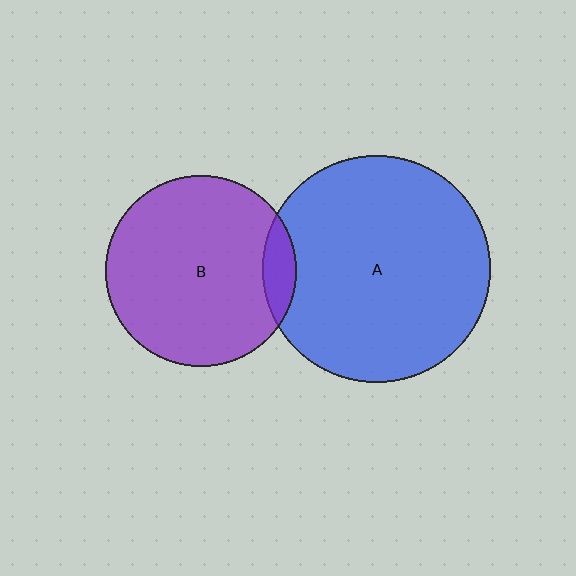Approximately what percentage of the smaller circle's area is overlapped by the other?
Approximately 10%.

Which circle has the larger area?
Circle A (blue).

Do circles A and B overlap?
Yes.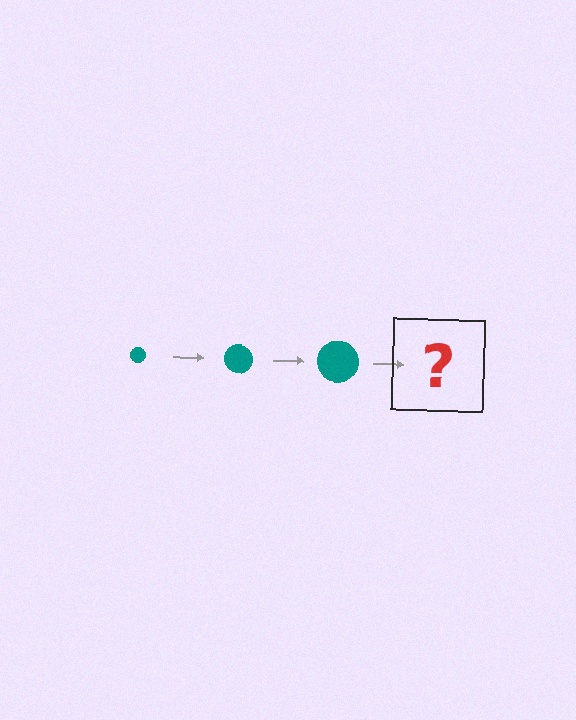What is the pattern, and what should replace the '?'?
The pattern is that the circle gets progressively larger each step. The '?' should be a teal circle, larger than the previous one.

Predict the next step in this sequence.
The next step is a teal circle, larger than the previous one.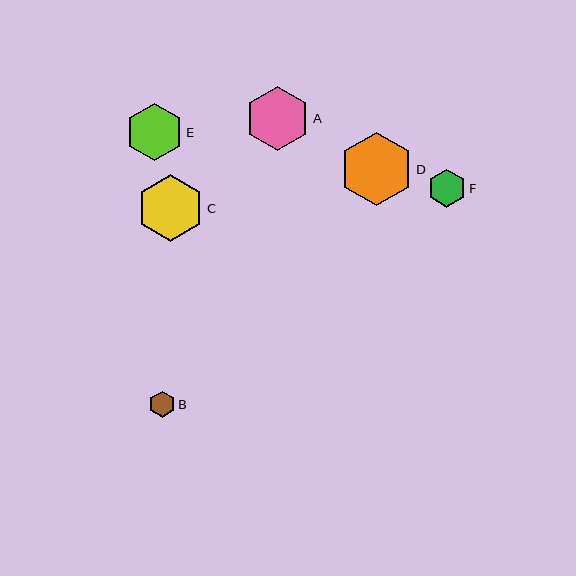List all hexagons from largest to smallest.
From largest to smallest: D, C, A, E, F, B.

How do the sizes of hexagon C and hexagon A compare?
Hexagon C and hexagon A are approximately the same size.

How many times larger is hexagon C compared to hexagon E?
Hexagon C is approximately 1.2 times the size of hexagon E.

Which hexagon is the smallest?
Hexagon B is the smallest with a size of approximately 26 pixels.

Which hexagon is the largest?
Hexagon D is the largest with a size of approximately 74 pixels.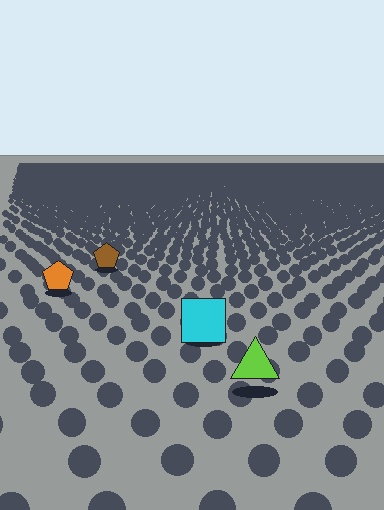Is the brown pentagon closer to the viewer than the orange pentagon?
No. The orange pentagon is closer — you can tell from the texture gradient: the ground texture is coarser near it.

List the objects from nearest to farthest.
From nearest to farthest: the lime triangle, the cyan square, the orange pentagon, the brown pentagon.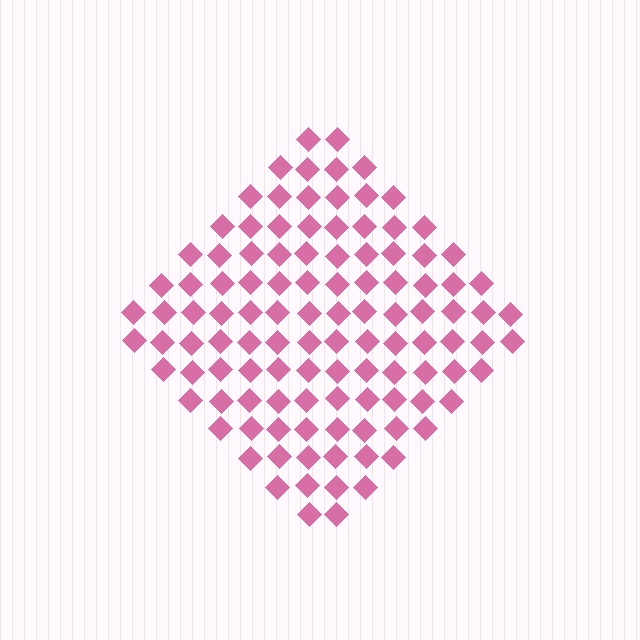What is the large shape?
The large shape is a diamond.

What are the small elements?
The small elements are diamonds.